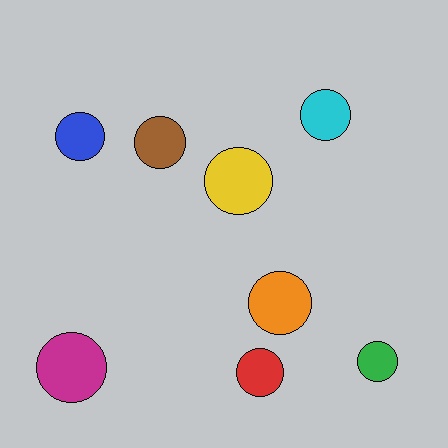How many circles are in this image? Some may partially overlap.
There are 8 circles.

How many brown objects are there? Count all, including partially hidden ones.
There is 1 brown object.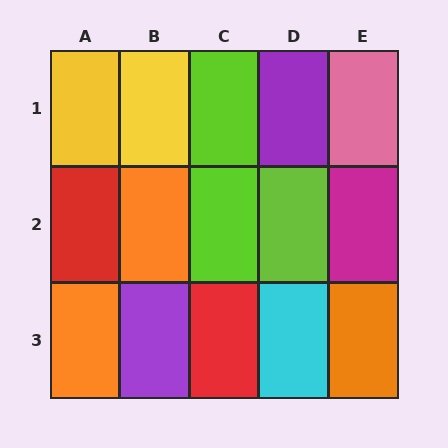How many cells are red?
2 cells are red.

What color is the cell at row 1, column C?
Lime.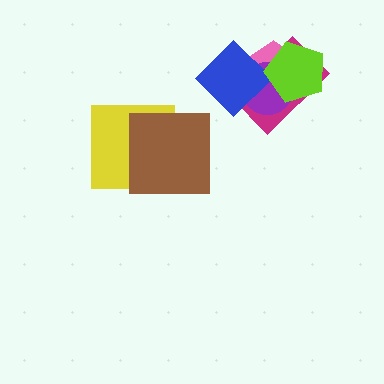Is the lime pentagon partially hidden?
No, no other shape covers it.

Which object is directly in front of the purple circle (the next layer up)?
The blue diamond is directly in front of the purple circle.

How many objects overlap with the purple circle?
4 objects overlap with the purple circle.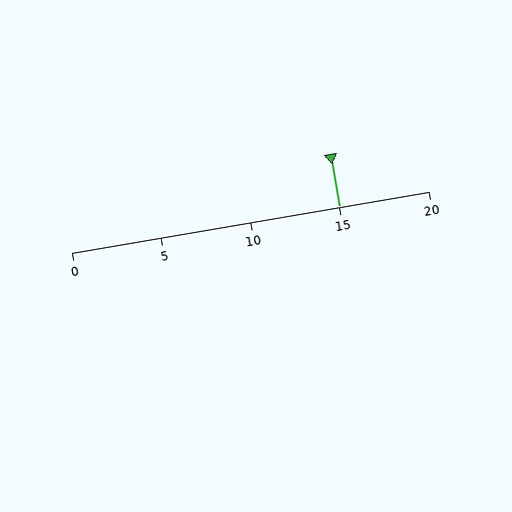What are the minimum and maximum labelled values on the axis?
The axis runs from 0 to 20.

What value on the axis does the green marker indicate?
The marker indicates approximately 15.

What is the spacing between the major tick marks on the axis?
The major ticks are spaced 5 apart.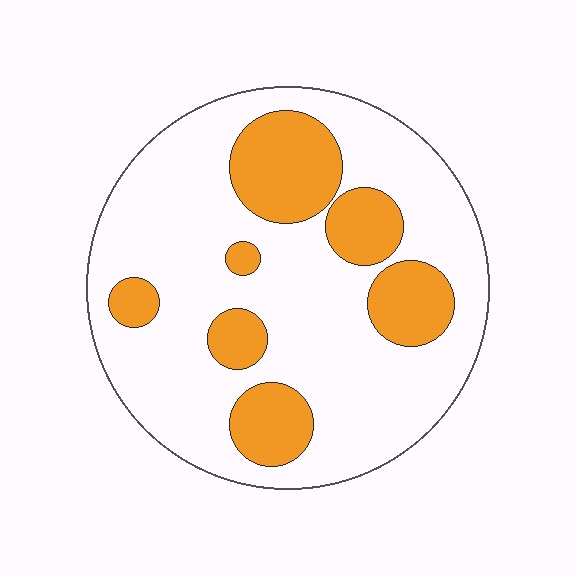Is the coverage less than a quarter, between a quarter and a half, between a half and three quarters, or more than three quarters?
Between a quarter and a half.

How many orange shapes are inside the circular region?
7.